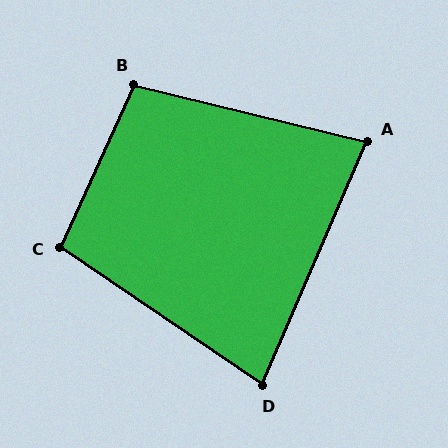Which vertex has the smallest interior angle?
D, at approximately 79 degrees.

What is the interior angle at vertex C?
Approximately 100 degrees (obtuse).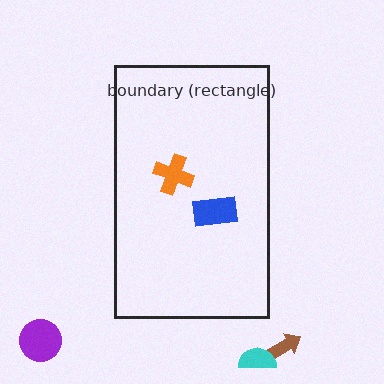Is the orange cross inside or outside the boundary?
Inside.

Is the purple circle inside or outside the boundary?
Outside.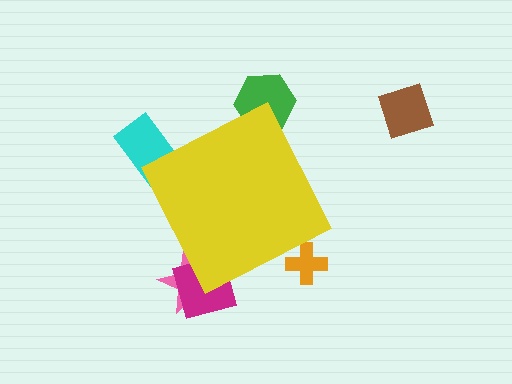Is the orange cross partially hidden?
Yes, the orange cross is partially hidden behind the yellow diamond.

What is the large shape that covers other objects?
A yellow diamond.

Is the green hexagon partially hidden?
Yes, the green hexagon is partially hidden behind the yellow diamond.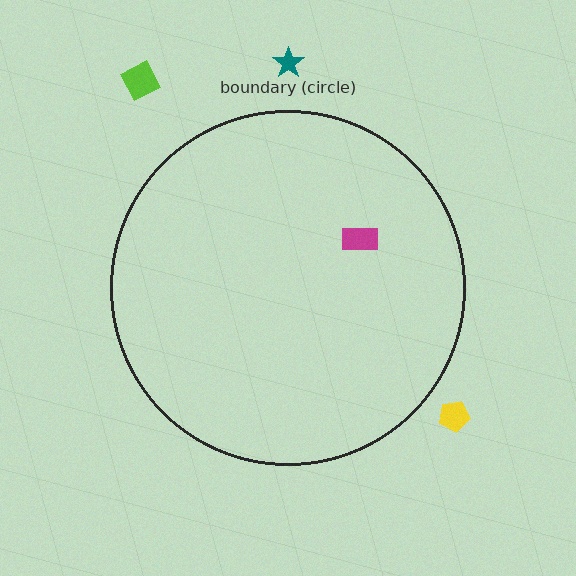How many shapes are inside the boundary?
1 inside, 3 outside.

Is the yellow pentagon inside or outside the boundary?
Outside.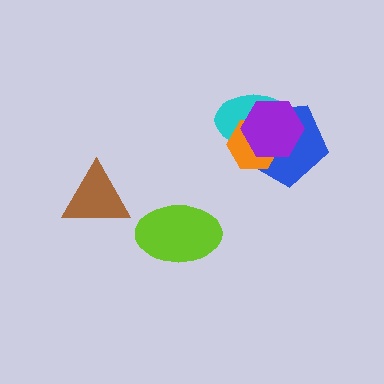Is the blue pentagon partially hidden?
Yes, it is partially covered by another shape.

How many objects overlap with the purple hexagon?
3 objects overlap with the purple hexagon.